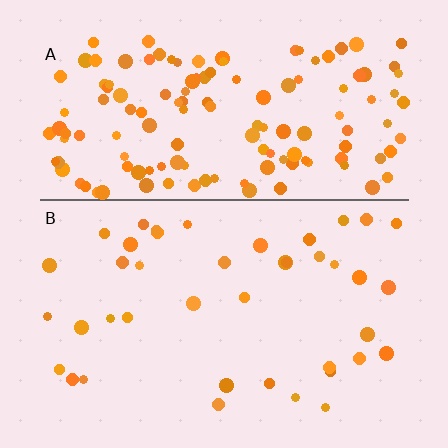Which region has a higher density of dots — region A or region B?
A (the top).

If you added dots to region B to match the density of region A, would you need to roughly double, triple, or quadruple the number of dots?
Approximately quadruple.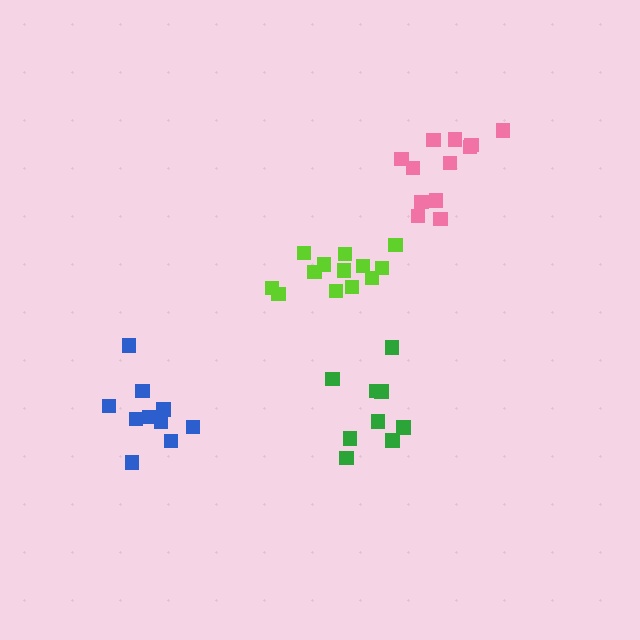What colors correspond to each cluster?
The clusters are colored: pink, green, lime, blue.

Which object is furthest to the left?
The blue cluster is leftmost.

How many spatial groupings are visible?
There are 4 spatial groupings.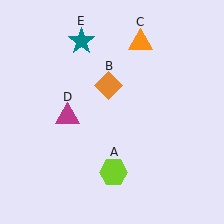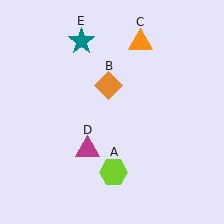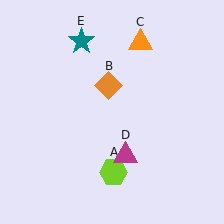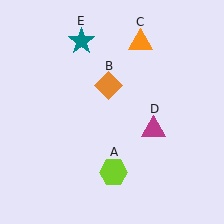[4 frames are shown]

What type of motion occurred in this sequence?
The magenta triangle (object D) rotated counterclockwise around the center of the scene.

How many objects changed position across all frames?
1 object changed position: magenta triangle (object D).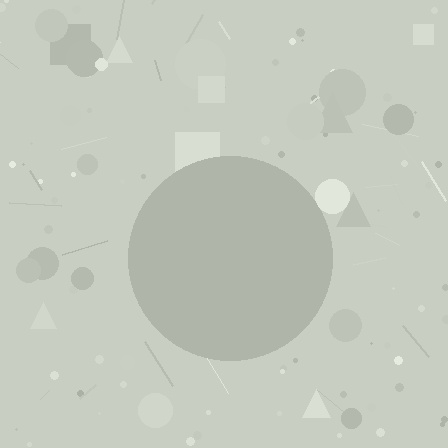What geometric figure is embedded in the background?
A circle is embedded in the background.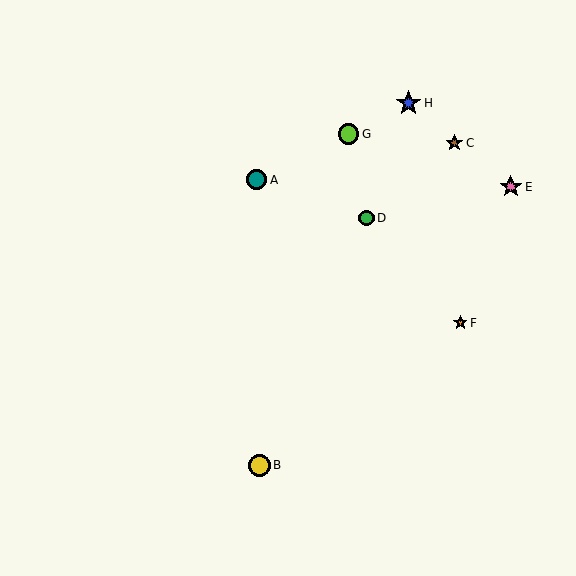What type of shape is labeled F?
Shape F is an orange star.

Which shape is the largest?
The blue star (labeled H) is the largest.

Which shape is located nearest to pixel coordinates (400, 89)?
The blue star (labeled H) at (409, 103) is nearest to that location.